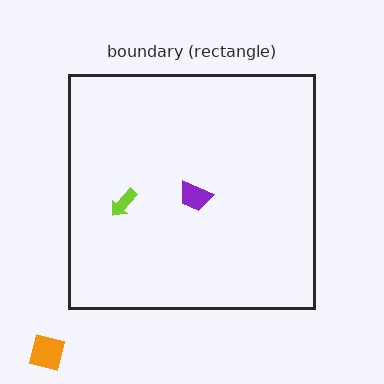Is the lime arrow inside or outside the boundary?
Inside.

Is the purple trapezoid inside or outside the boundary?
Inside.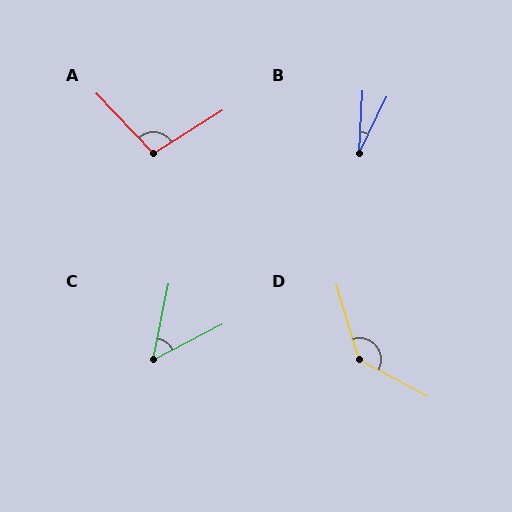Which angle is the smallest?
B, at approximately 23 degrees.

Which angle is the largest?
D, at approximately 135 degrees.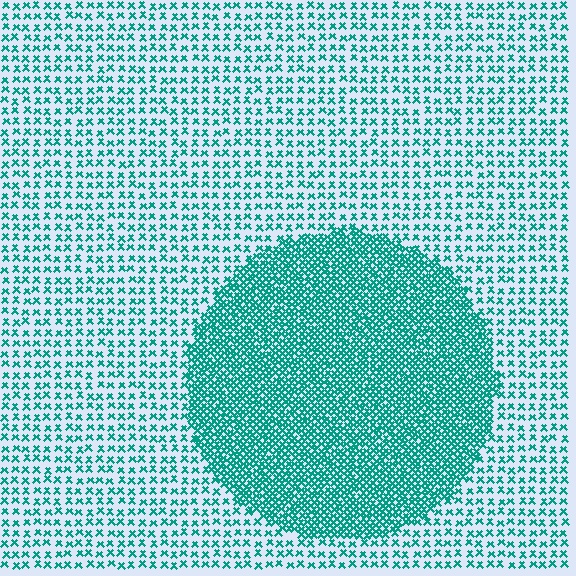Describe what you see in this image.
The image contains small teal elements arranged at two different densities. A circle-shaped region is visible where the elements are more densely packed than the surrounding area.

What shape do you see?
I see a circle.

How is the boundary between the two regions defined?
The boundary is defined by a change in element density (approximately 2.6x ratio). All elements are the same color, size, and shape.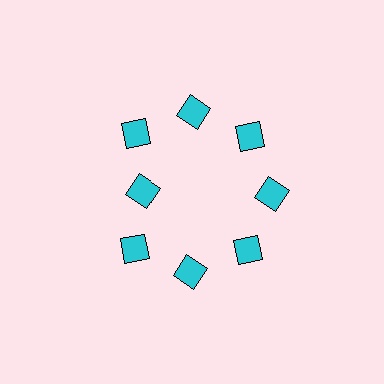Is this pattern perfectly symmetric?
No. The 8 cyan diamonds are arranged in a ring, but one element near the 9 o'clock position is pulled inward toward the center, breaking the 8-fold rotational symmetry.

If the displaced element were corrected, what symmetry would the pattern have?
It would have 8-fold rotational symmetry — the pattern would map onto itself every 45 degrees.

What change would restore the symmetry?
The symmetry would be restored by moving it outward, back onto the ring so that all 8 diamonds sit at equal angles and equal distance from the center.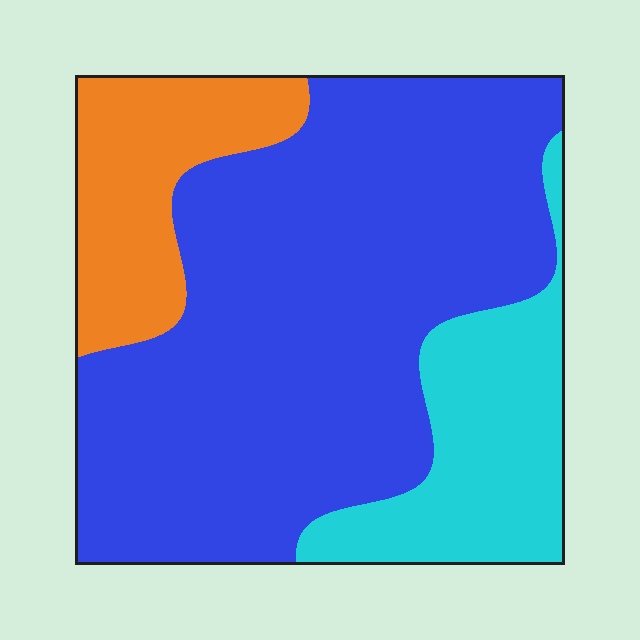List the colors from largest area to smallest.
From largest to smallest: blue, cyan, orange.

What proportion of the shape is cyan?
Cyan takes up about one fifth (1/5) of the shape.